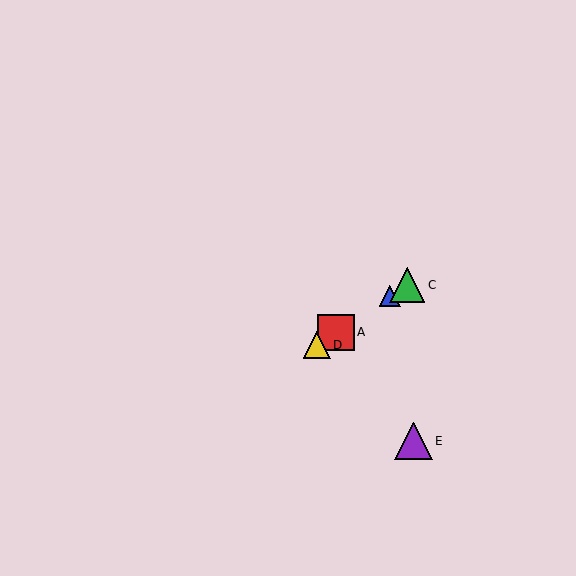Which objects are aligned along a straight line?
Objects A, B, C, D are aligned along a straight line.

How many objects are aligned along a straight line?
4 objects (A, B, C, D) are aligned along a straight line.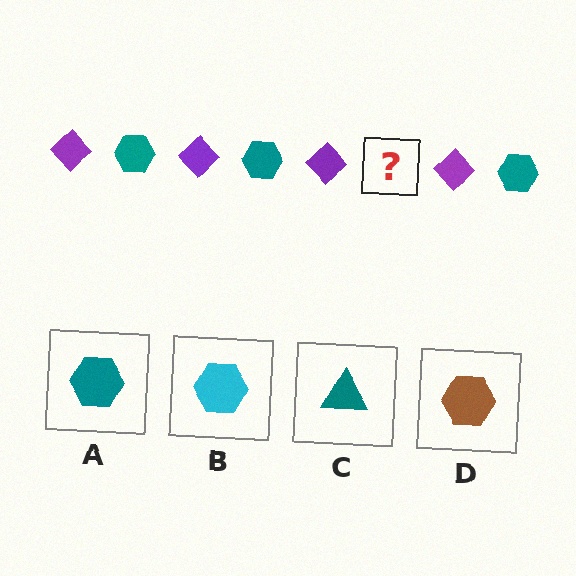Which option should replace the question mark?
Option A.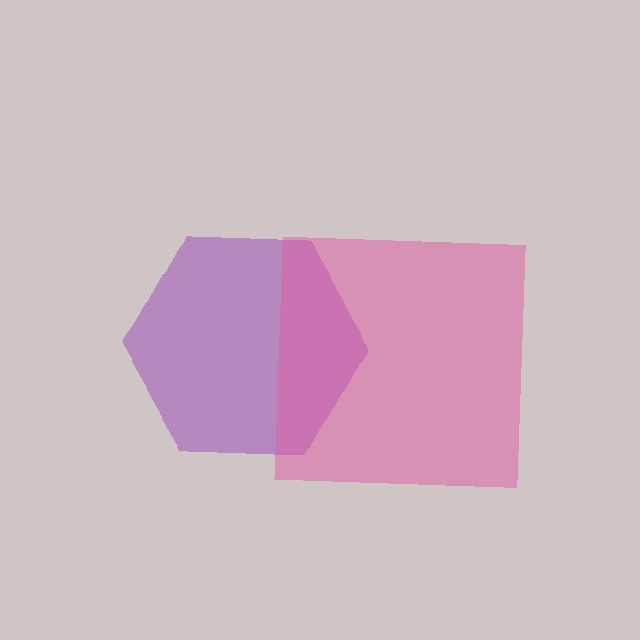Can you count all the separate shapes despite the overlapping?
Yes, there are 2 separate shapes.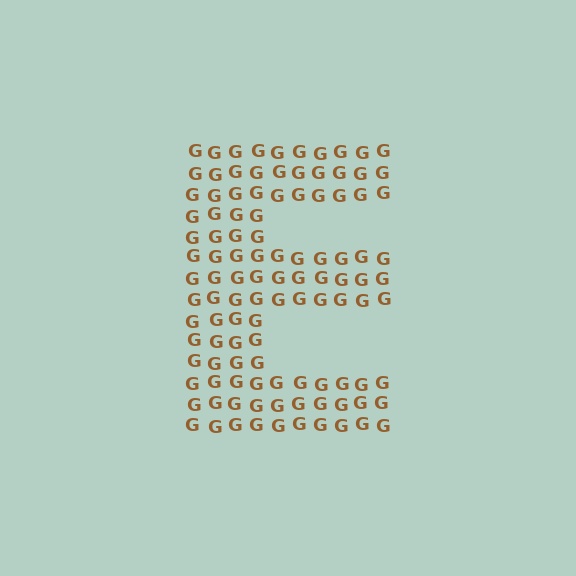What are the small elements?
The small elements are letter G's.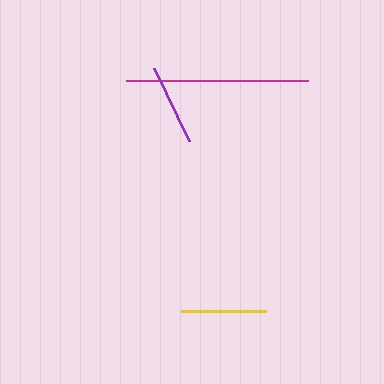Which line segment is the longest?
The magenta line is the longest at approximately 182 pixels.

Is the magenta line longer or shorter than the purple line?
The magenta line is longer than the purple line.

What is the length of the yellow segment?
The yellow segment is approximately 85 pixels long.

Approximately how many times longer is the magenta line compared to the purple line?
The magenta line is approximately 2.2 times the length of the purple line.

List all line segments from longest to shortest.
From longest to shortest: magenta, yellow, purple.